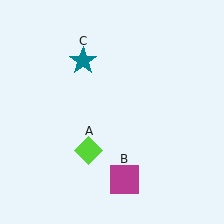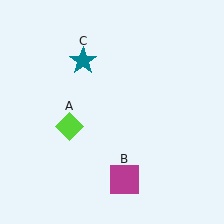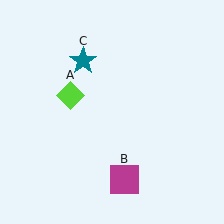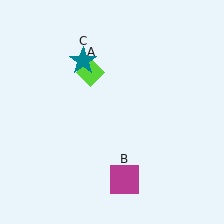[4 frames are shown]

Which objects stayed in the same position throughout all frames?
Magenta square (object B) and teal star (object C) remained stationary.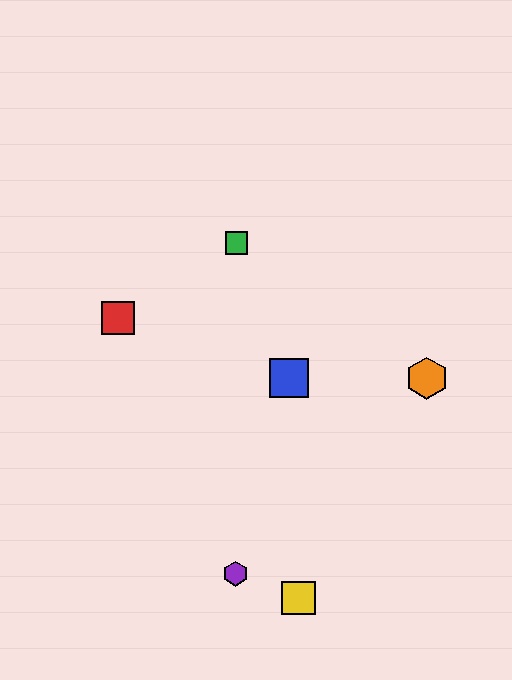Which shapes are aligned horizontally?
The blue square, the orange hexagon are aligned horizontally.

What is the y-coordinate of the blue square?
The blue square is at y≈378.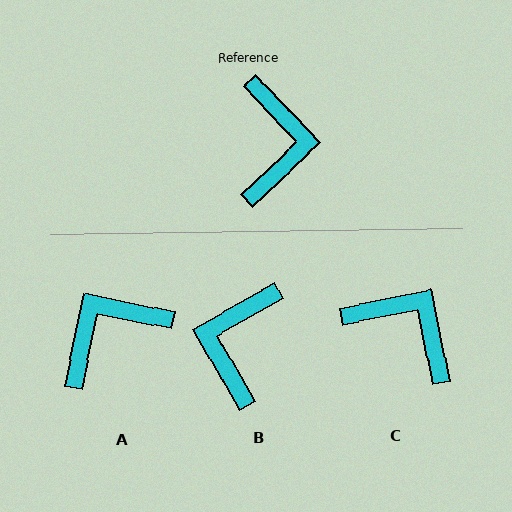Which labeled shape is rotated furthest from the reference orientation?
B, about 166 degrees away.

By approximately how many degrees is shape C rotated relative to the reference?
Approximately 58 degrees counter-clockwise.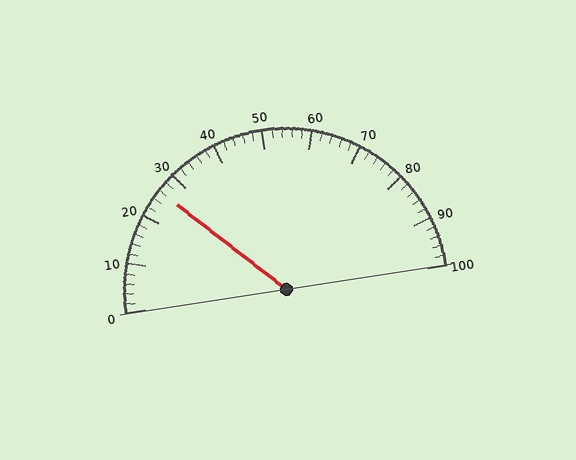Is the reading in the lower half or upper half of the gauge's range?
The reading is in the lower half of the range (0 to 100).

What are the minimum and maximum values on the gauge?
The gauge ranges from 0 to 100.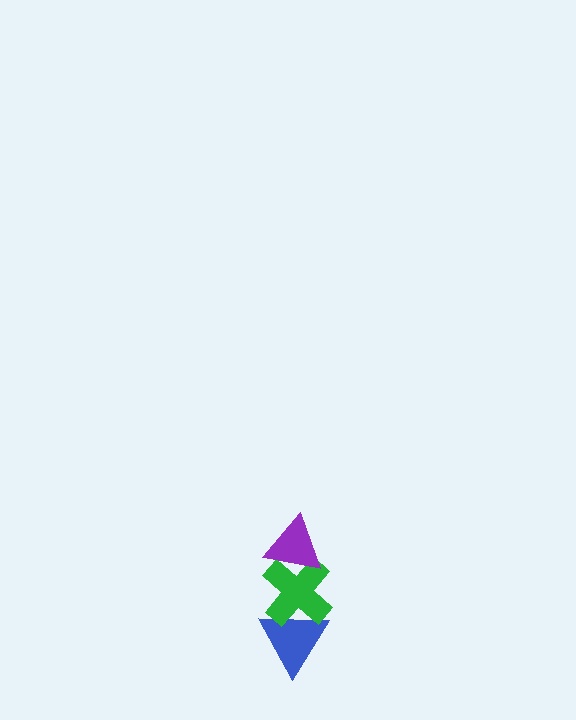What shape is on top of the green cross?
The purple triangle is on top of the green cross.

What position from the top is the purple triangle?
The purple triangle is 1st from the top.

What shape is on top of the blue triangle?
The green cross is on top of the blue triangle.